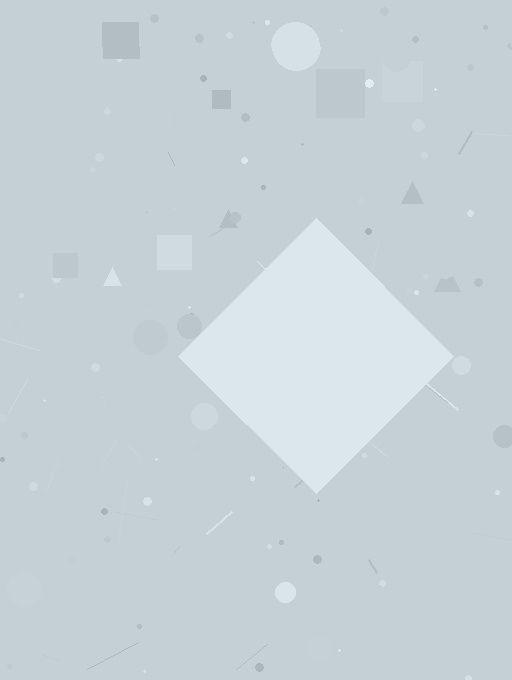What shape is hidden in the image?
A diamond is hidden in the image.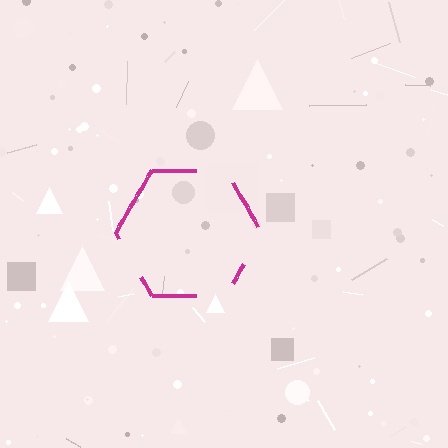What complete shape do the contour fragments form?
The contour fragments form a hexagon.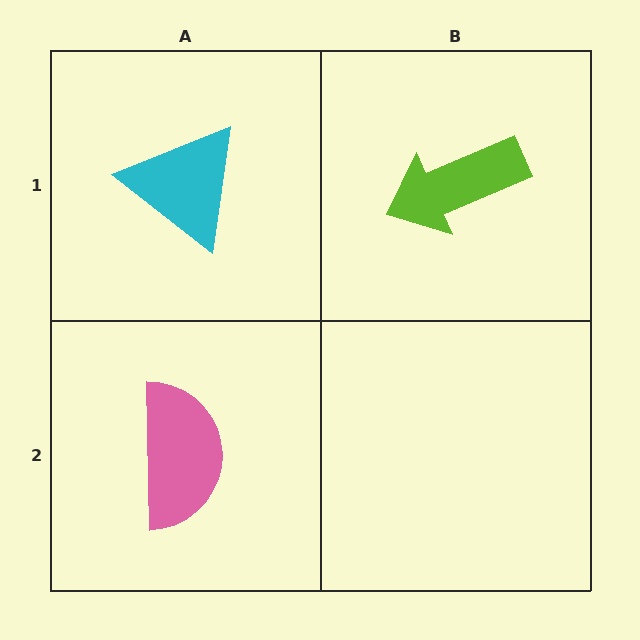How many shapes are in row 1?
2 shapes.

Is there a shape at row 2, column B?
No, that cell is empty.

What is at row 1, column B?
A lime arrow.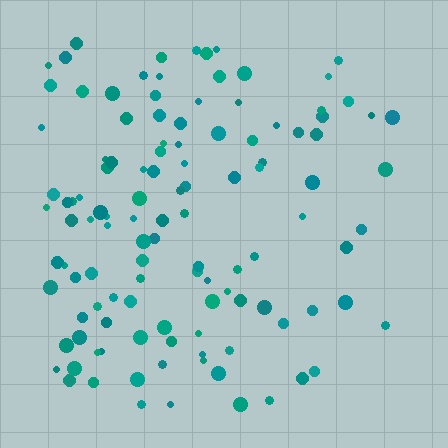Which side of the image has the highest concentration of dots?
The left.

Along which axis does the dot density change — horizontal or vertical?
Horizontal.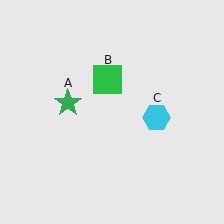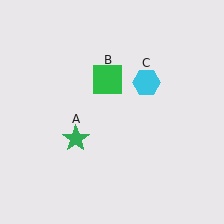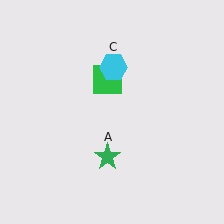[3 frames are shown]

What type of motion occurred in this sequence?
The green star (object A), cyan hexagon (object C) rotated counterclockwise around the center of the scene.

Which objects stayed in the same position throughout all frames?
Green square (object B) remained stationary.